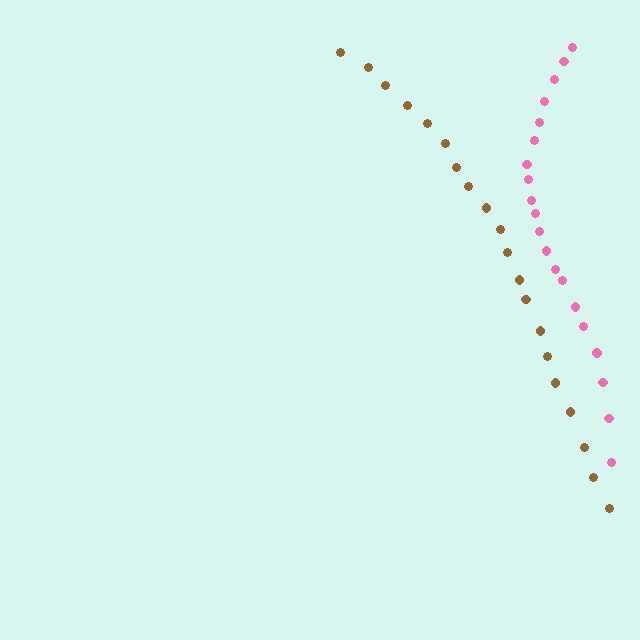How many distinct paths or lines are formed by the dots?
There are 2 distinct paths.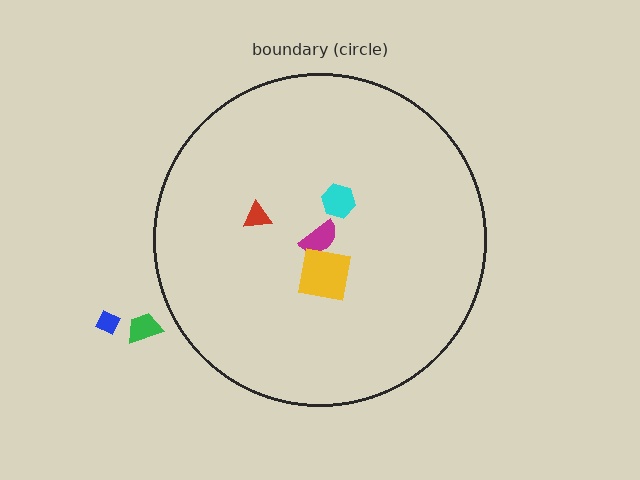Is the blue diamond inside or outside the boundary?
Outside.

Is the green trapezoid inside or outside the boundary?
Outside.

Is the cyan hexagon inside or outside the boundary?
Inside.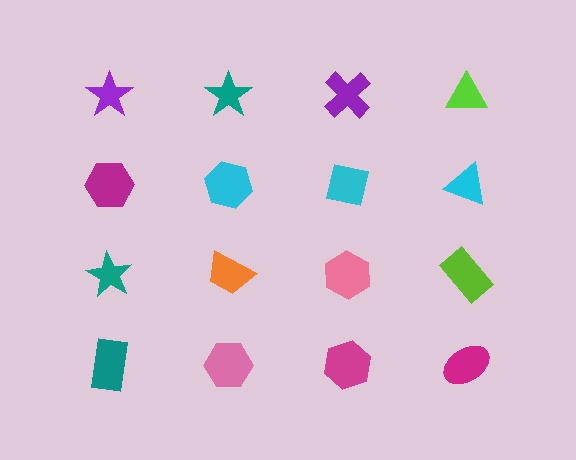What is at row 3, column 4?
A lime rectangle.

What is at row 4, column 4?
A magenta ellipse.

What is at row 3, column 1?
A teal star.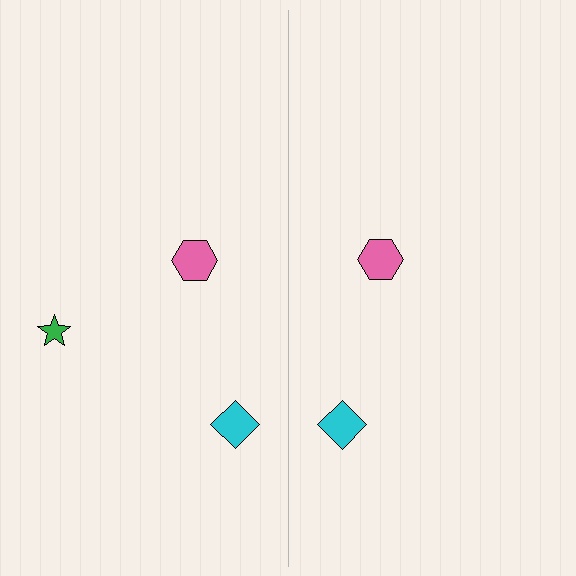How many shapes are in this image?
There are 5 shapes in this image.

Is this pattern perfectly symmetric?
No, the pattern is not perfectly symmetric. A green star is missing from the right side.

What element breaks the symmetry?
A green star is missing from the right side.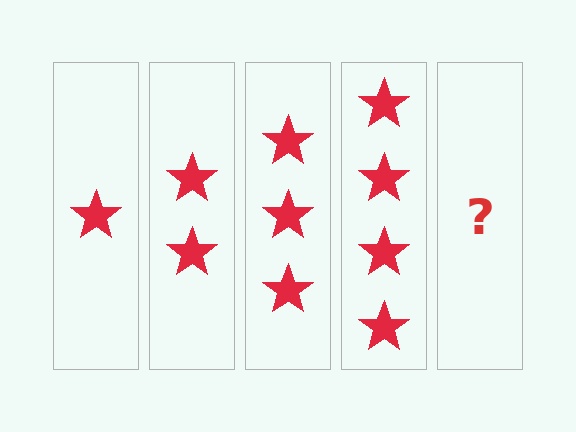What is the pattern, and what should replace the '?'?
The pattern is that each step adds one more star. The '?' should be 5 stars.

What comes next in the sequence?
The next element should be 5 stars.